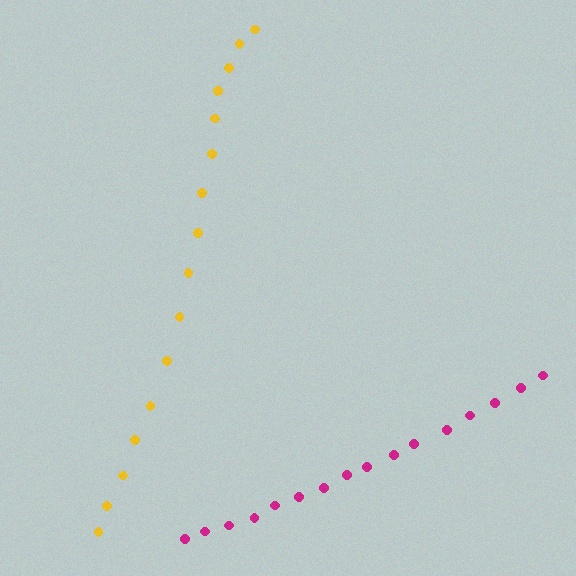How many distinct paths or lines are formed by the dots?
There are 2 distinct paths.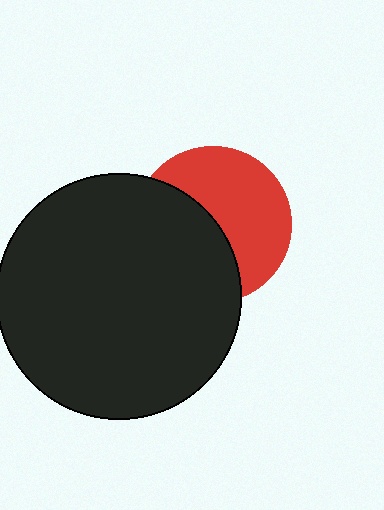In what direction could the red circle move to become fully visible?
The red circle could move right. That would shift it out from behind the black circle entirely.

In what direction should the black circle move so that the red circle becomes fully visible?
The black circle should move left. That is the shortest direction to clear the overlap and leave the red circle fully visible.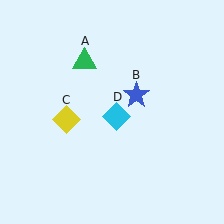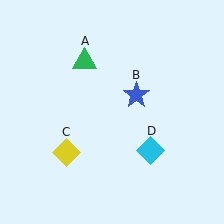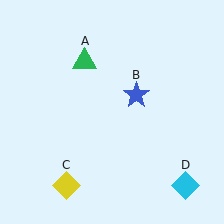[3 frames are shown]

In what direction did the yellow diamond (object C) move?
The yellow diamond (object C) moved down.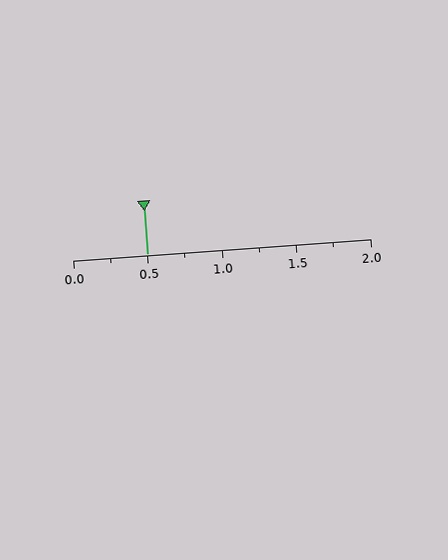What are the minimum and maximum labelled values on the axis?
The axis runs from 0.0 to 2.0.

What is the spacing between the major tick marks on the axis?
The major ticks are spaced 0.5 apart.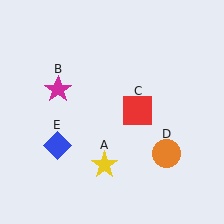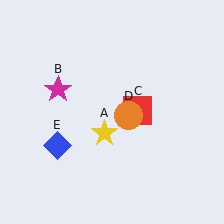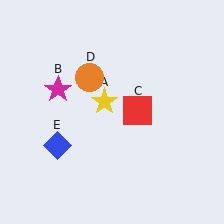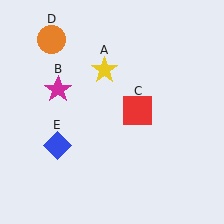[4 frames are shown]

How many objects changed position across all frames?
2 objects changed position: yellow star (object A), orange circle (object D).